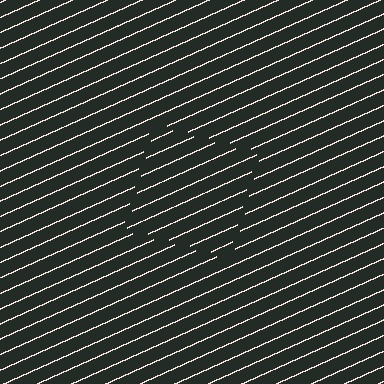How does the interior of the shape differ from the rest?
The interior of the shape contains the same grating, shifted by half a period — the contour is defined by the phase discontinuity where line-ends from the inner and outer gratings abut.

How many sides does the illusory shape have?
4 sides — the line-ends trace a square.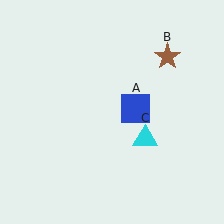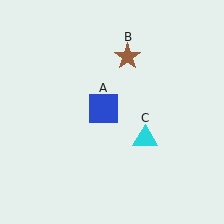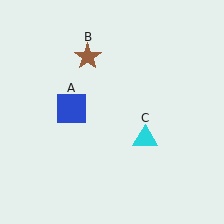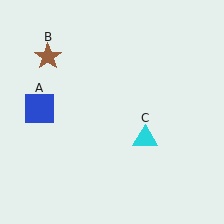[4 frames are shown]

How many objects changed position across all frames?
2 objects changed position: blue square (object A), brown star (object B).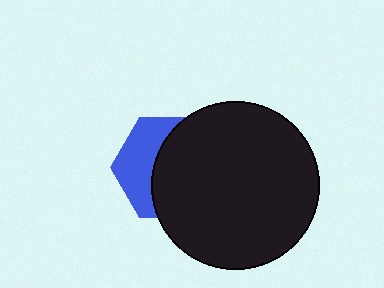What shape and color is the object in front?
The object in front is a black circle.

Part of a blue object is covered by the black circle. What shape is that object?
It is a hexagon.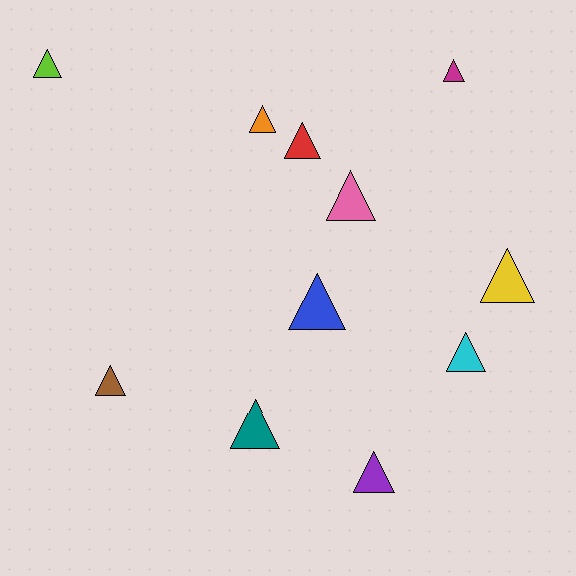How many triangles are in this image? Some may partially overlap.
There are 11 triangles.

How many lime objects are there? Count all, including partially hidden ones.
There is 1 lime object.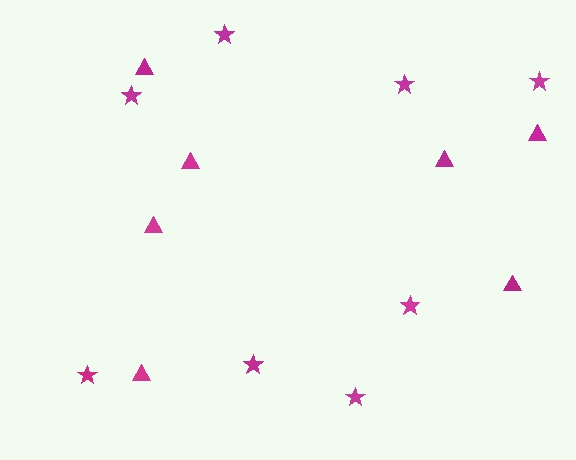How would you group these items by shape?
There are 2 groups: one group of triangles (7) and one group of stars (8).